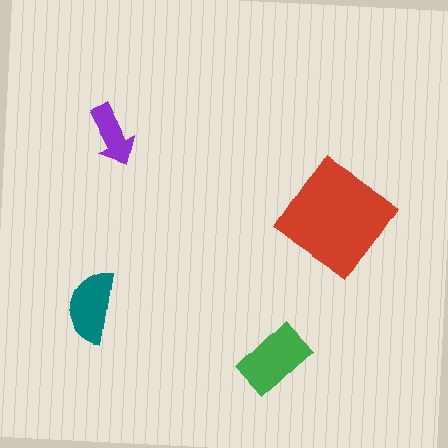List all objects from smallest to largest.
The purple arrow, the teal semicircle, the green rectangle, the red diamond.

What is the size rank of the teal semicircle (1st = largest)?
3rd.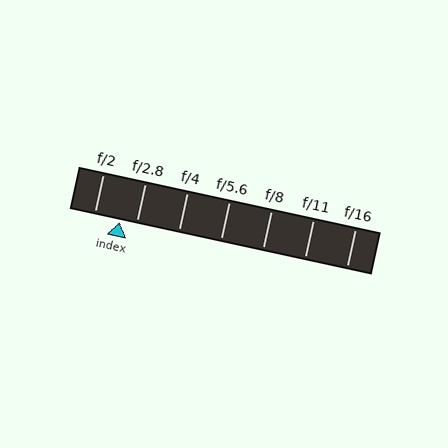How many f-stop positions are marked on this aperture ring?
There are 7 f-stop positions marked.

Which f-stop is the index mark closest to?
The index mark is closest to f/2.8.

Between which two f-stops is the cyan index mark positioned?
The index mark is between f/2 and f/2.8.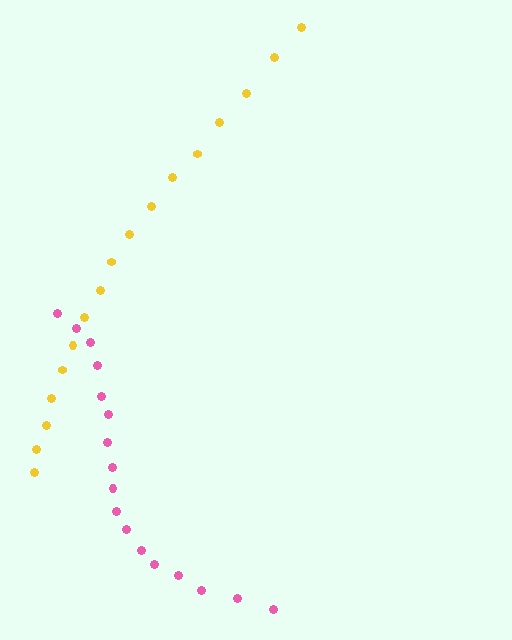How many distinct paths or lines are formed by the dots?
There are 2 distinct paths.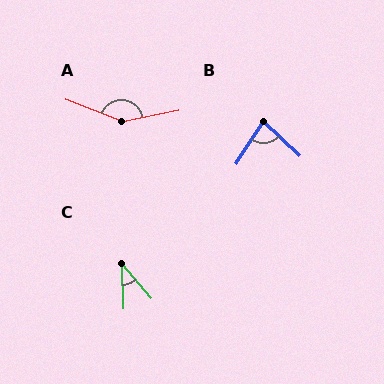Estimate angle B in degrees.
Approximately 80 degrees.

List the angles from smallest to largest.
C (39°), B (80°), A (147°).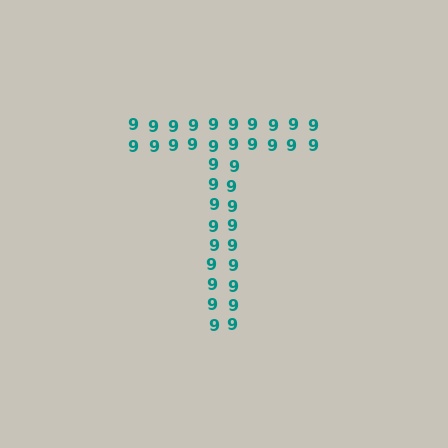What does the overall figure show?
The overall figure shows the letter T.